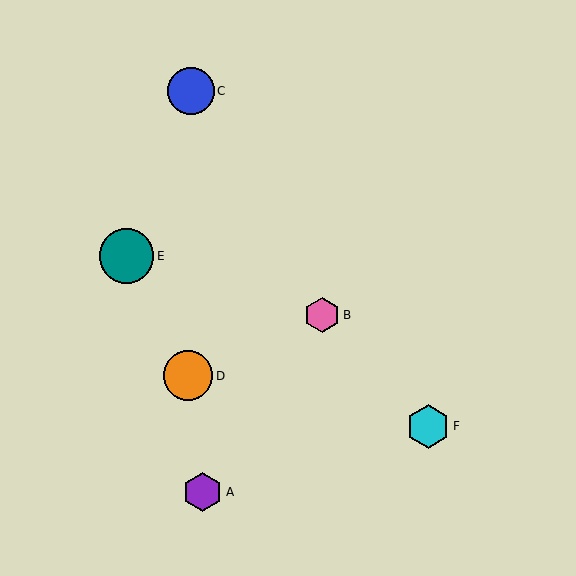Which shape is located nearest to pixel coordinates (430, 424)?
The cyan hexagon (labeled F) at (428, 426) is nearest to that location.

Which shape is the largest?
The teal circle (labeled E) is the largest.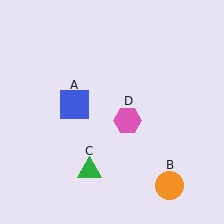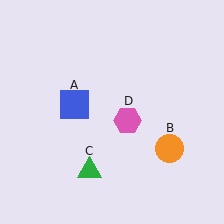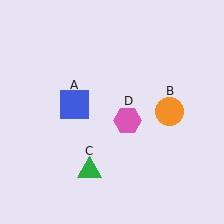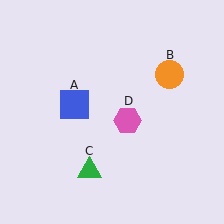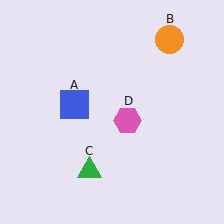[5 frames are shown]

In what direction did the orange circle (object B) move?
The orange circle (object B) moved up.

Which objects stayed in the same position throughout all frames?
Blue square (object A) and green triangle (object C) and pink hexagon (object D) remained stationary.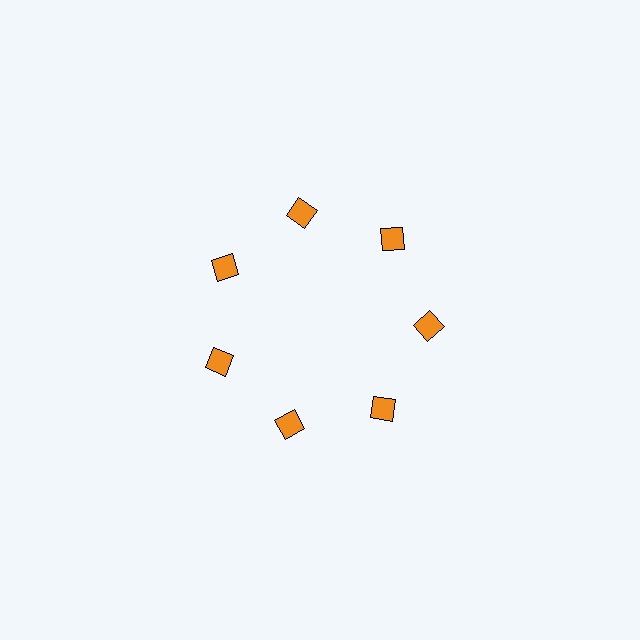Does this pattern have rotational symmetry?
Yes, this pattern has 7-fold rotational symmetry. It looks the same after rotating 51 degrees around the center.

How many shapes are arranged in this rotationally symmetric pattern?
There are 7 shapes, arranged in 7 groups of 1.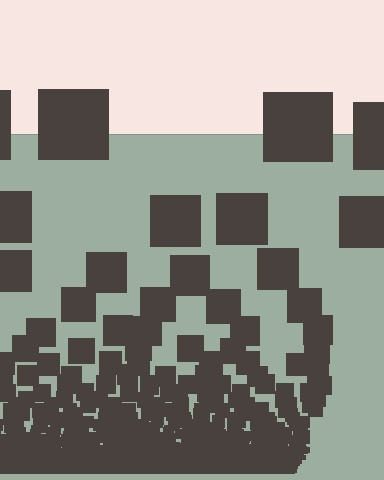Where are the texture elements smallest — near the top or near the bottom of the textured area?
Near the bottom.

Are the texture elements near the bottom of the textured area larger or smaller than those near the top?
Smaller. The gradient is inverted — elements near the bottom are smaller and denser.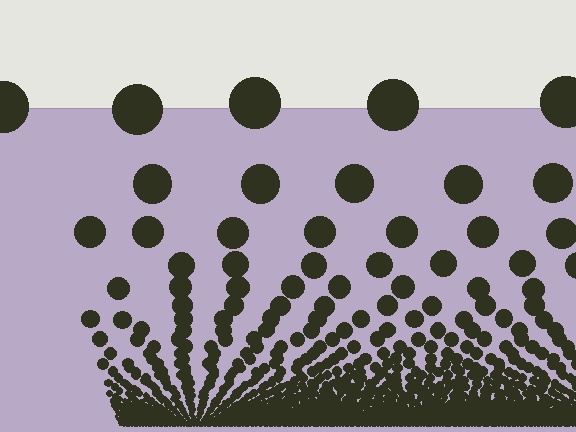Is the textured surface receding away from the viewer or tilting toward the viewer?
The surface appears to tilt toward the viewer. Texture elements get larger and sparser toward the top.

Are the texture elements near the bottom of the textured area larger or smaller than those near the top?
Smaller. The gradient is inverted — elements near the bottom are smaller and denser.